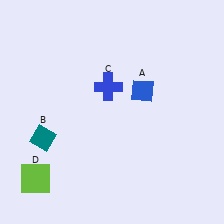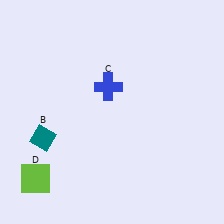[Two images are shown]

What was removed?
The blue diamond (A) was removed in Image 2.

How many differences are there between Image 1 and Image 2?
There is 1 difference between the two images.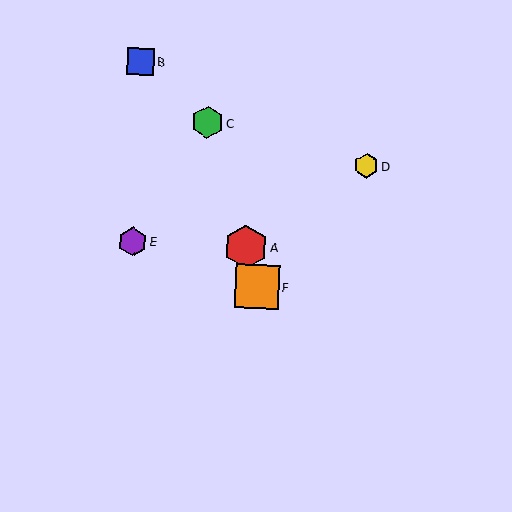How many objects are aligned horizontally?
2 objects (A, E) are aligned horizontally.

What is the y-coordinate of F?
Object F is at y≈287.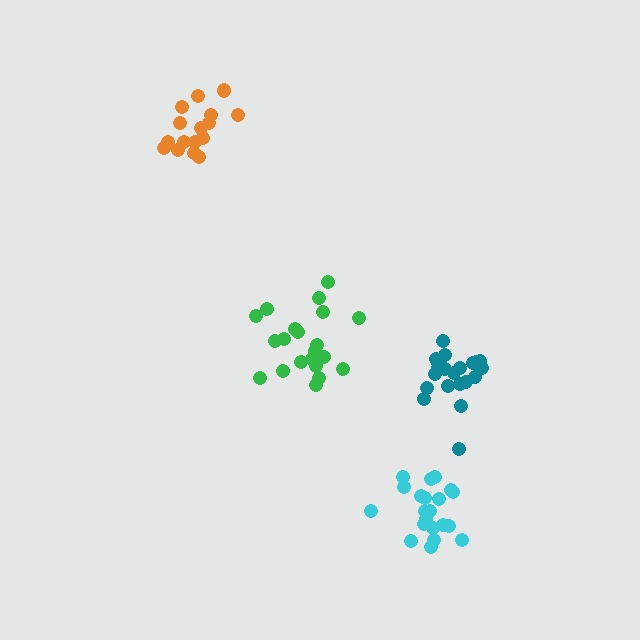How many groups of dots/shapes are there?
There are 4 groups.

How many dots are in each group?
Group 1: 21 dots, Group 2: 21 dots, Group 3: 21 dots, Group 4: 16 dots (79 total).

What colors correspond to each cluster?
The clusters are colored: green, teal, cyan, orange.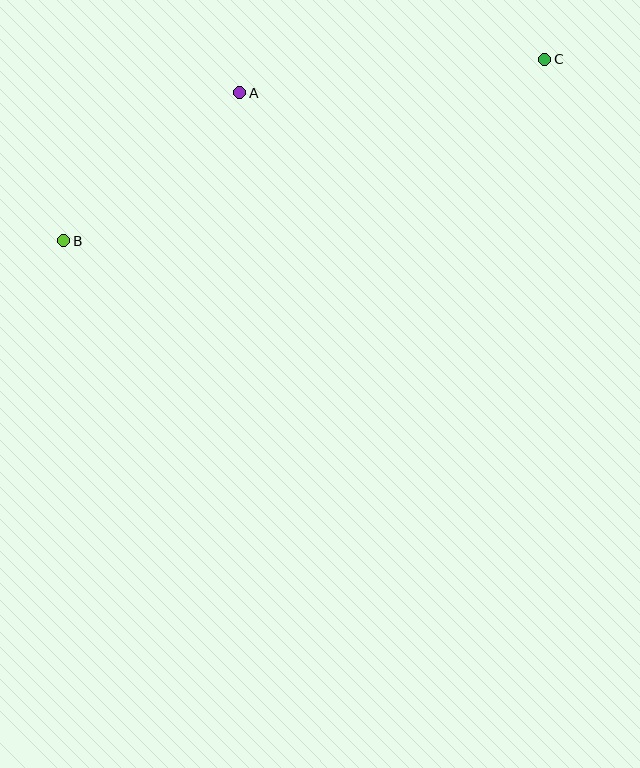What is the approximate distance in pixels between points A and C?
The distance between A and C is approximately 307 pixels.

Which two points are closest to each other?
Points A and B are closest to each other.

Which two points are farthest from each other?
Points B and C are farthest from each other.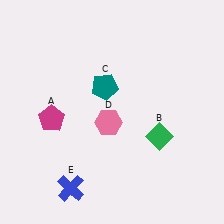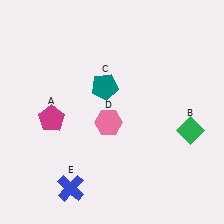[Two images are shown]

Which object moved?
The green diamond (B) moved right.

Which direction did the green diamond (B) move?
The green diamond (B) moved right.